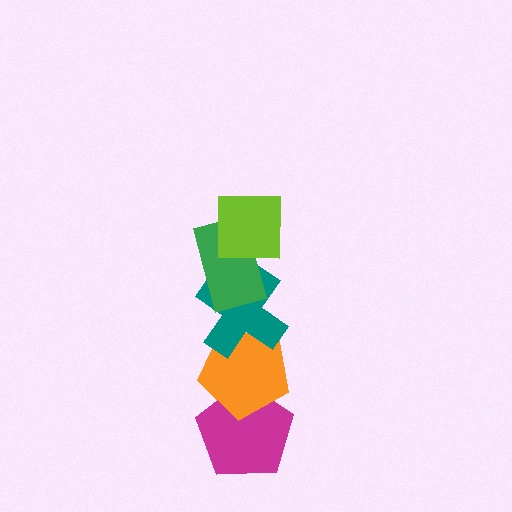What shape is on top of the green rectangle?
The lime square is on top of the green rectangle.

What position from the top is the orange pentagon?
The orange pentagon is 4th from the top.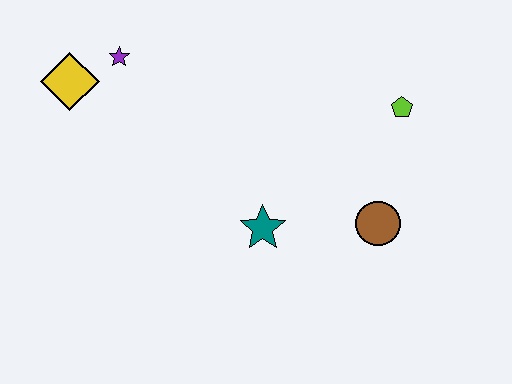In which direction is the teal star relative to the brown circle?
The teal star is to the left of the brown circle.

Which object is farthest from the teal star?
The yellow diamond is farthest from the teal star.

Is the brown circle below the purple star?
Yes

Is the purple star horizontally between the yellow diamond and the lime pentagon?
Yes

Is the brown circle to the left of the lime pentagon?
Yes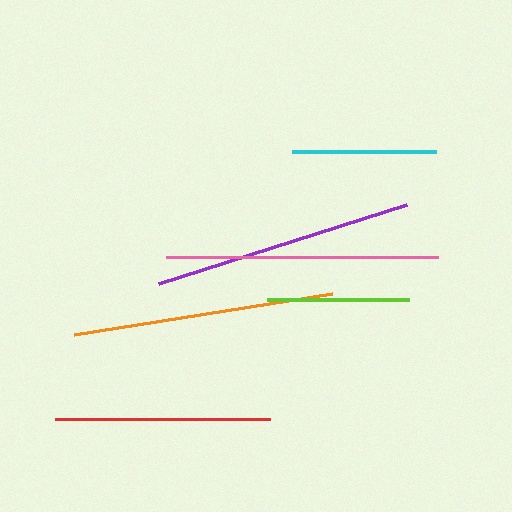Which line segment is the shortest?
The lime line is the shortest at approximately 142 pixels.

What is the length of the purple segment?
The purple segment is approximately 260 pixels long.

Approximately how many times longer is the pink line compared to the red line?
The pink line is approximately 1.3 times the length of the red line.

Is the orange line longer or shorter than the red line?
The orange line is longer than the red line.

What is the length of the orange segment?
The orange segment is approximately 261 pixels long.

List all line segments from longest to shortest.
From longest to shortest: pink, orange, purple, red, cyan, lime.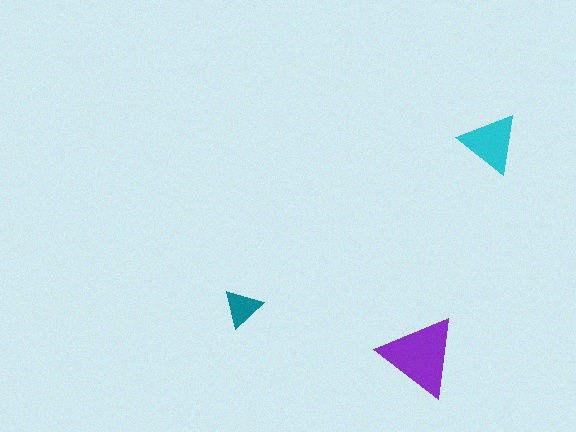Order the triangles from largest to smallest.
the purple one, the cyan one, the teal one.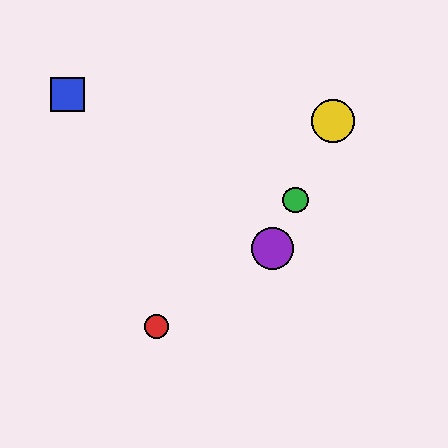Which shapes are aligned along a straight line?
The green circle, the yellow circle, the purple circle are aligned along a straight line.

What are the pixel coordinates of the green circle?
The green circle is at (296, 200).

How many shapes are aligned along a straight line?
3 shapes (the green circle, the yellow circle, the purple circle) are aligned along a straight line.